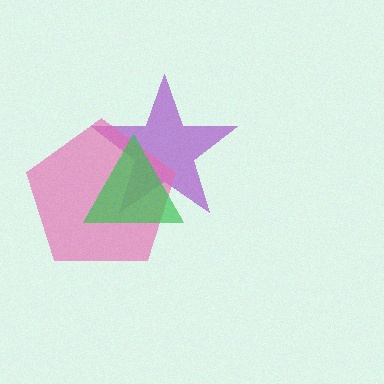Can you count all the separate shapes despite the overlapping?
Yes, there are 3 separate shapes.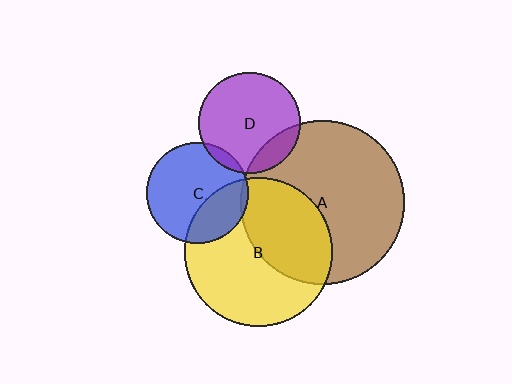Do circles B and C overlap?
Yes.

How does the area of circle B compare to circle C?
Approximately 2.1 times.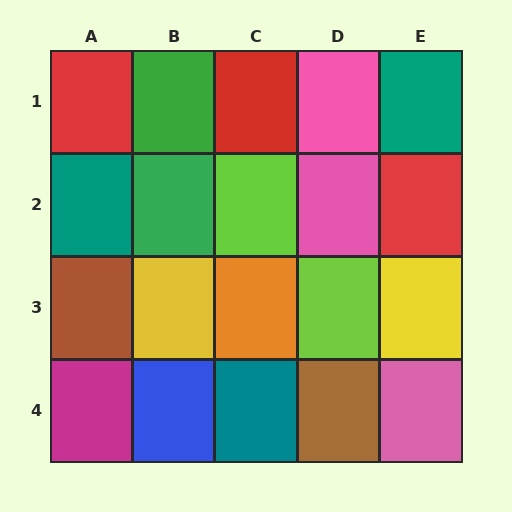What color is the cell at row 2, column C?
Lime.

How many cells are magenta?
1 cell is magenta.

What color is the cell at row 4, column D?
Brown.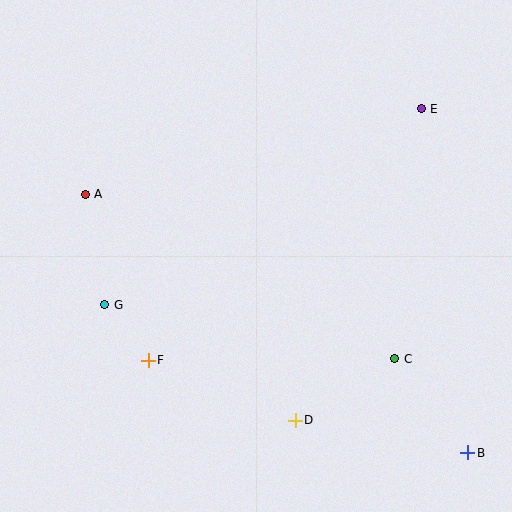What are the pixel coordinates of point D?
Point D is at (295, 420).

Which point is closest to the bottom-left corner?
Point F is closest to the bottom-left corner.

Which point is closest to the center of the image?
Point F at (148, 360) is closest to the center.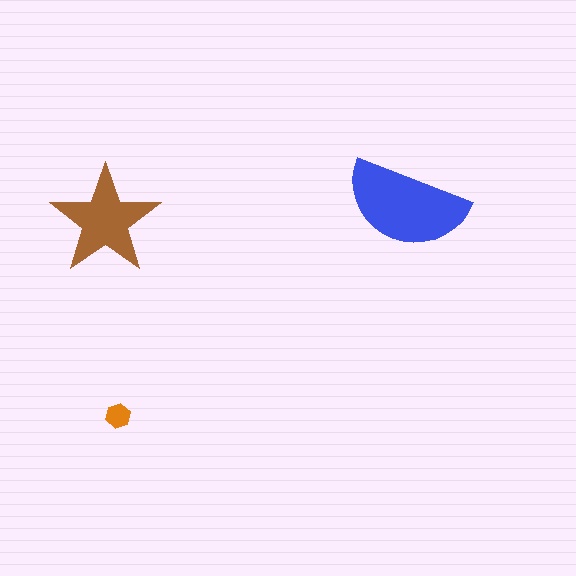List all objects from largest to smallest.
The blue semicircle, the brown star, the orange hexagon.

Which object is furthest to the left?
The brown star is leftmost.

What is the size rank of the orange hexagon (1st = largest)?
3rd.